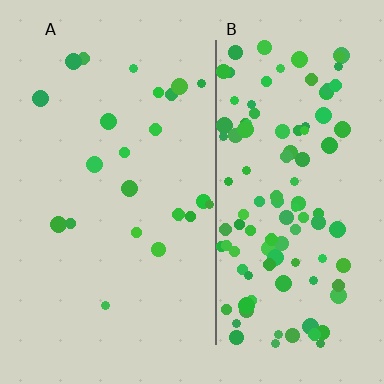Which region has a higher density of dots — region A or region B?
B (the right).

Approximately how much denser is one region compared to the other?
Approximately 5.1× — region B over region A.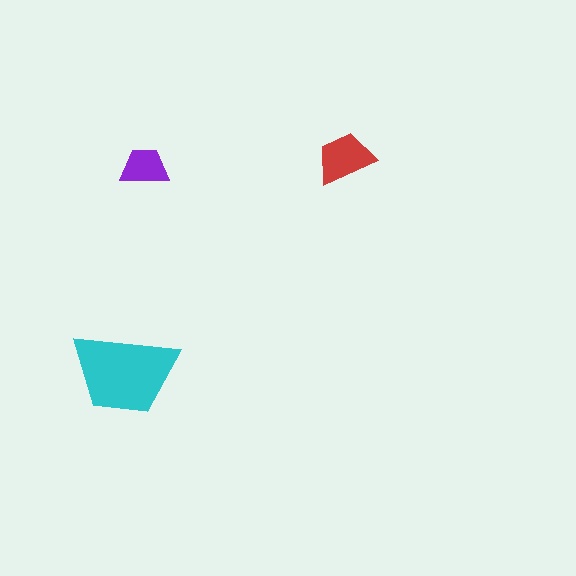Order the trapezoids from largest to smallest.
the cyan one, the red one, the purple one.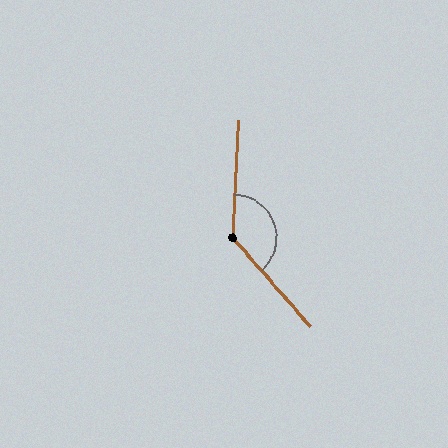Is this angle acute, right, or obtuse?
It is obtuse.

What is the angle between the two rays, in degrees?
Approximately 136 degrees.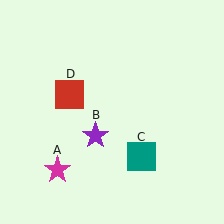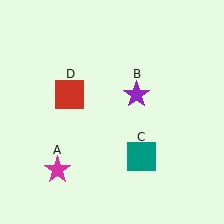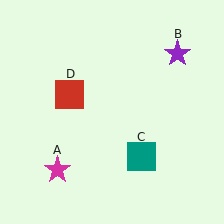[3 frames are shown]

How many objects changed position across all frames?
1 object changed position: purple star (object B).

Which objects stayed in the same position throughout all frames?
Magenta star (object A) and teal square (object C) and red square (object D) remained stationary.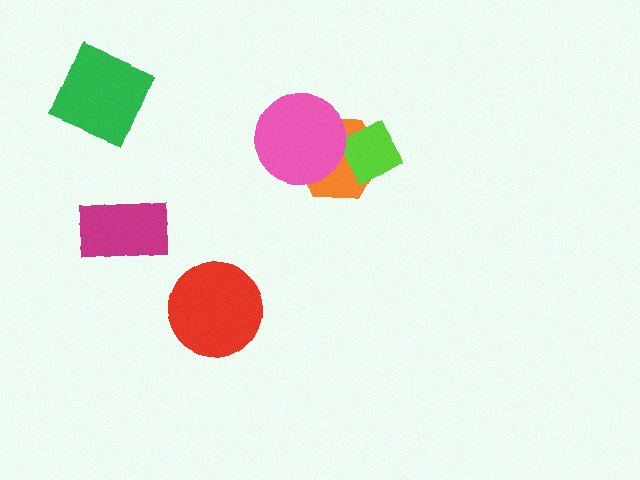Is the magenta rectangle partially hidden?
No, no other shape covers it.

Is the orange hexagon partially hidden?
Yes, it is partially covered by another shape.